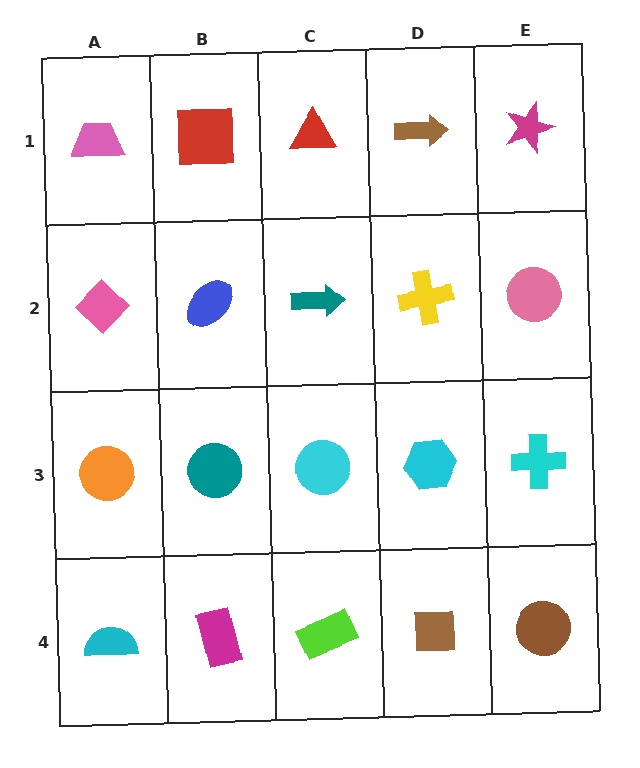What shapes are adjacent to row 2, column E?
A magenta star (row 1, column E), a cyan cross (row 3, column E), a yellow cross (row 2, column D).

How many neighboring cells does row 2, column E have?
3.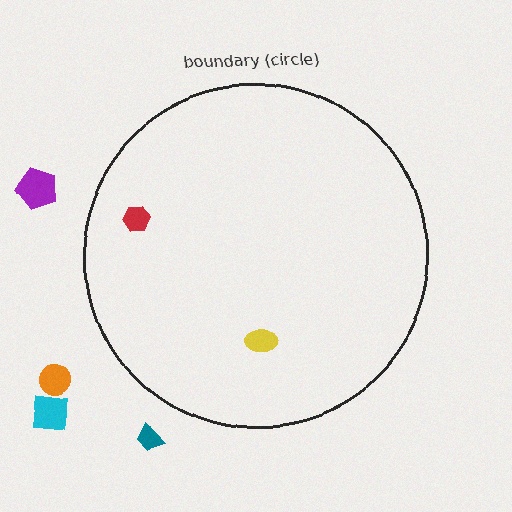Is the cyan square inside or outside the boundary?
Outside.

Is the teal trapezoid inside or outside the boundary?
Outside.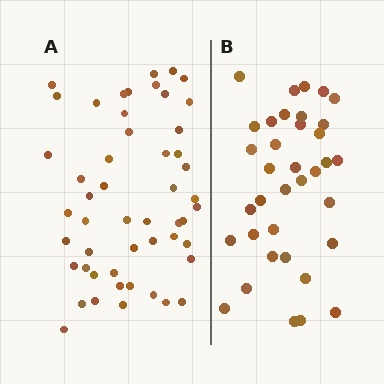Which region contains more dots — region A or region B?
Region A (the left region) has more dots.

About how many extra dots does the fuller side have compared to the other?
Region A has approximately 15 more dots than region B.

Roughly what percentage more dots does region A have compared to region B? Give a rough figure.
About 40% more.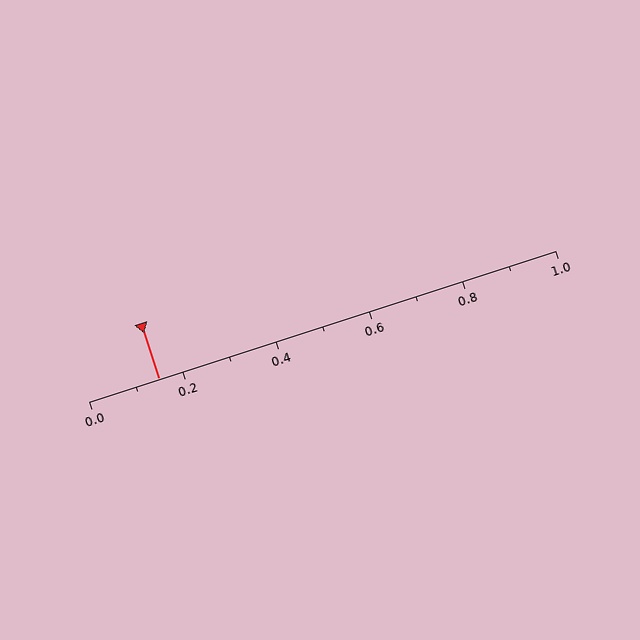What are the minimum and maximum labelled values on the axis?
The axis runs from 0.0 to 1.0.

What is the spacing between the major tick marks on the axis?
The major ticks are spaced 0.2 apart.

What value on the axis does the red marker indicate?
The marker indicates approximately 0.15.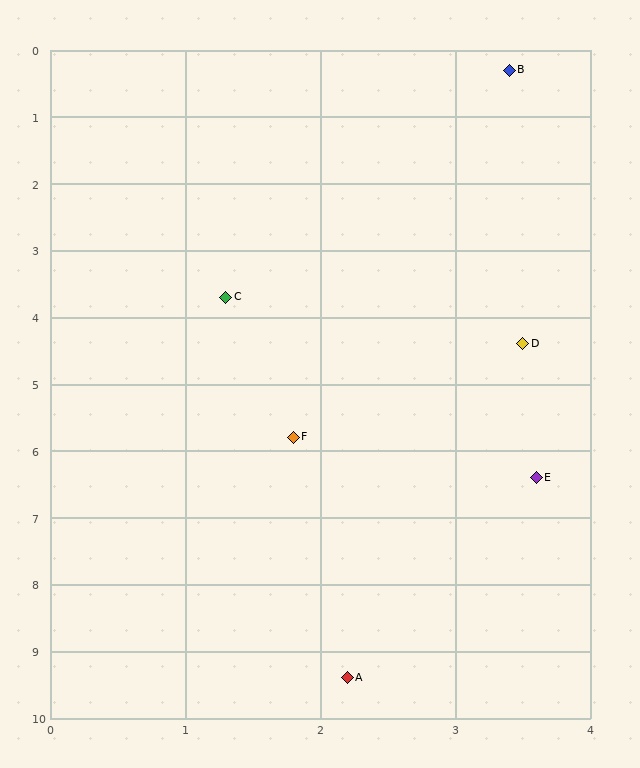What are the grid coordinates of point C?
Point C is at approximately (1.3, 3.7).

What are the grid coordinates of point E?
Point E is at approximately (3.6, 6.4).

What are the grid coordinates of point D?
Point D is at approximately (3.5, 4.4).